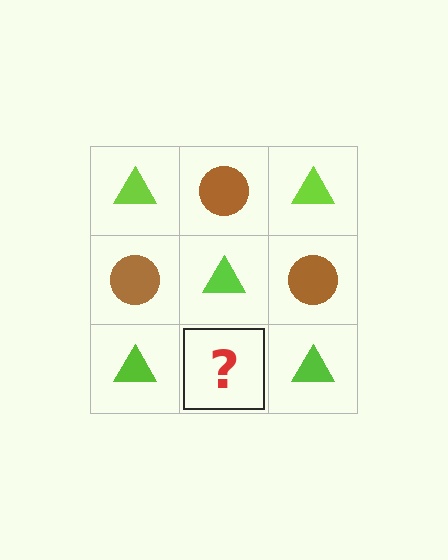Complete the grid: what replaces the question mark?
The question mark should be replaced with a brown circle.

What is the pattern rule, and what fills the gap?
The rule is that it alternates lime triangle and brown circle in a checkerboard pattern. The gap should be filled with a brown circle.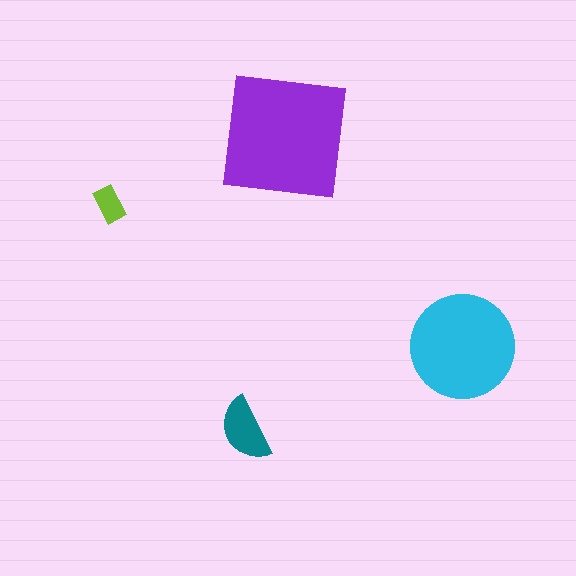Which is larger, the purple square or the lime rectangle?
The purple square.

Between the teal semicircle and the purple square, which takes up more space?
The purple square.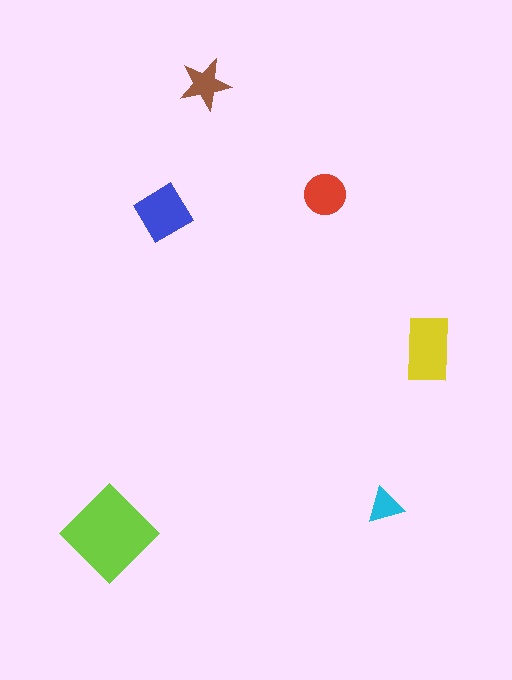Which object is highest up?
The brown star is topmost.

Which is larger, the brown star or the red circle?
The red circle.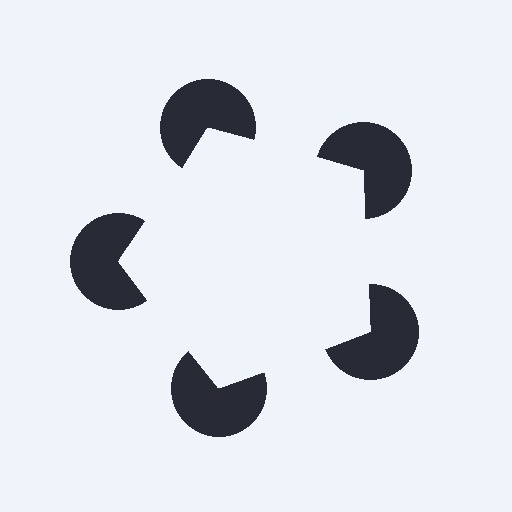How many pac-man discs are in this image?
There are 5 — one at each vertex of the illusory pentagon.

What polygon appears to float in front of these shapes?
An illusory pentagon — its edges are inferred from the aligned wedge cuts in the pac-man discs, not physically drawn.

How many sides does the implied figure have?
5 sides.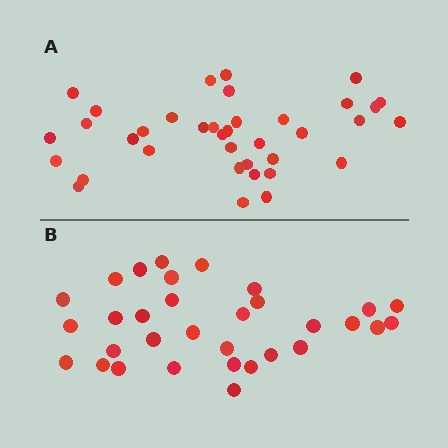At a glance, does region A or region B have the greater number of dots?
Region A (the top region) has more dots.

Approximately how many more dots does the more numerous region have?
Region A has about 5 more dots than region B.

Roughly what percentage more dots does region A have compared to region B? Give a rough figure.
About 15% more.